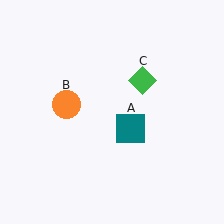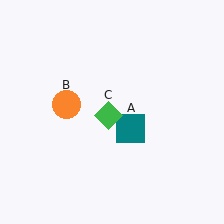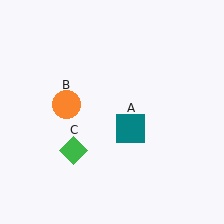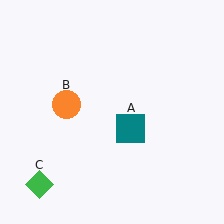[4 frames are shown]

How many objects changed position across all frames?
1 object changed position: green diamond (object C).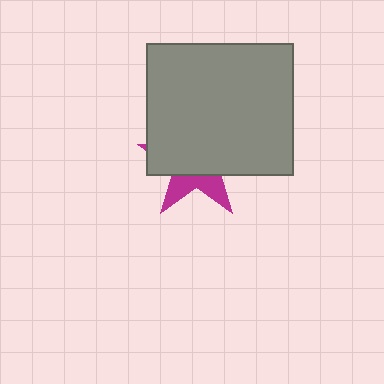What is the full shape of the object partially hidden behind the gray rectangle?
The partially hidden object is a magenta star.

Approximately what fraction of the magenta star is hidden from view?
Roughly 68% of the magenta star is hidden behind the gray rectangle.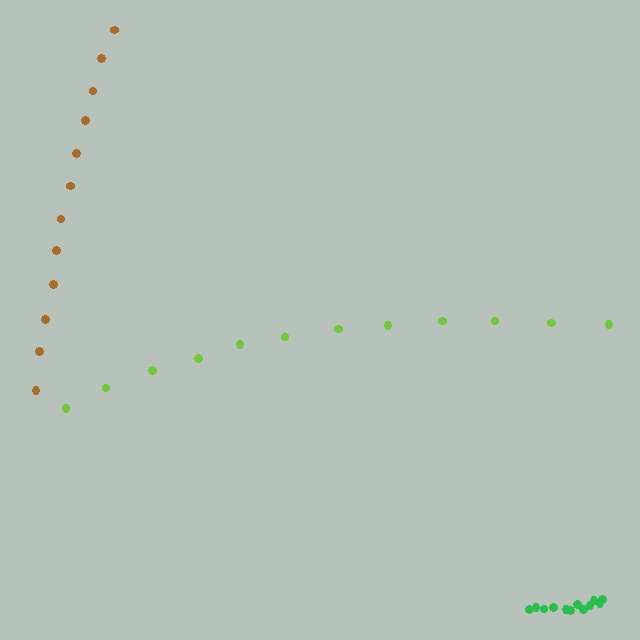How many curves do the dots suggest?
There are 3 distinct paths.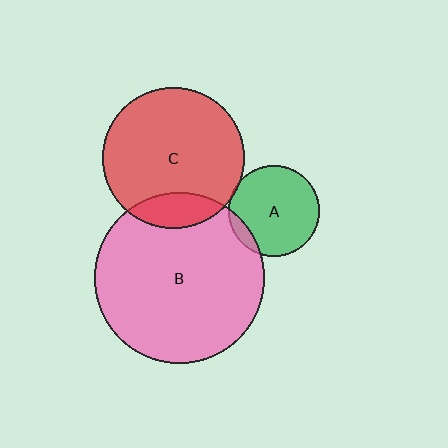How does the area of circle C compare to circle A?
Approximately 2.4 times.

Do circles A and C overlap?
Yes.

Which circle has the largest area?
Circle B (pink).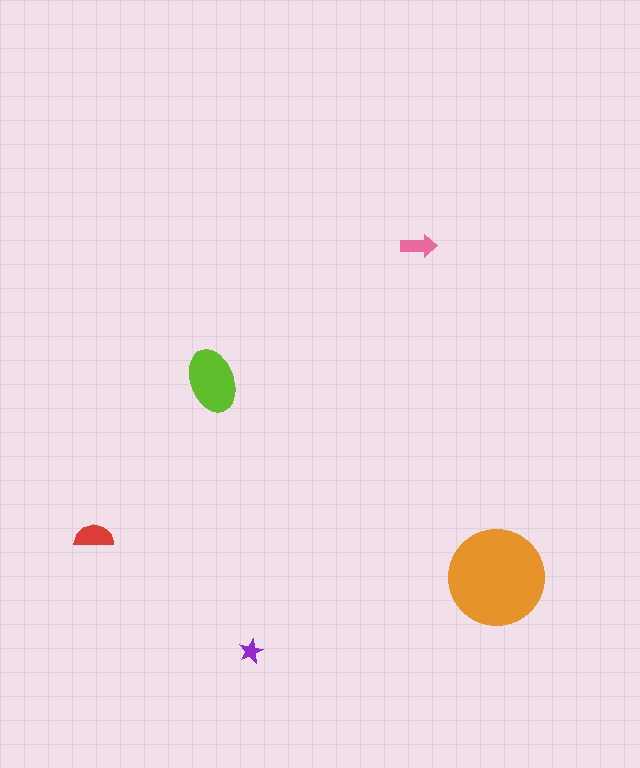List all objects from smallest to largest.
The purple star, the pink arrow, the red semicircle, the lime ellipse, the orange circle.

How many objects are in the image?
There are 5 objects in the image.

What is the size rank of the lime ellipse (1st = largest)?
2nd.